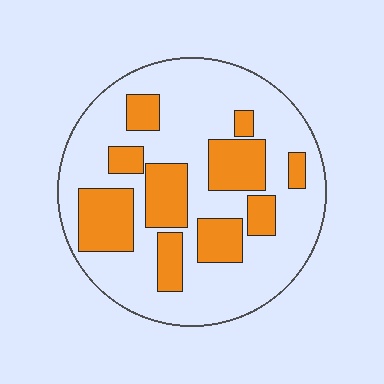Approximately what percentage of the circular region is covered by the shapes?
Approximately 30%.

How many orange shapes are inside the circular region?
10.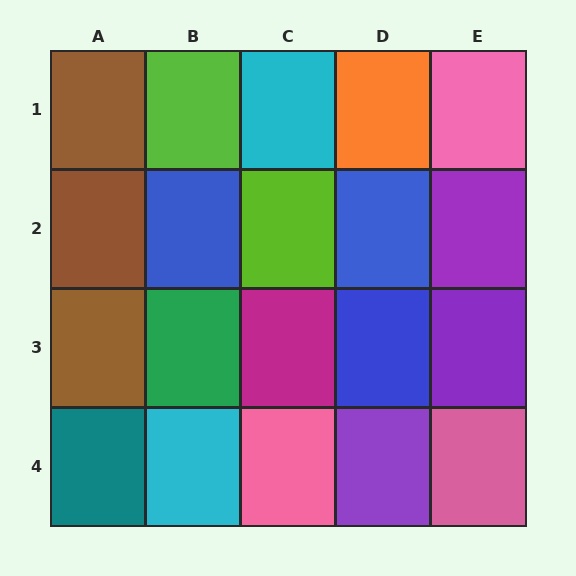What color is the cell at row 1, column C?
Cyan.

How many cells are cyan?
2 cells are cyan.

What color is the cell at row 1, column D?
Orange.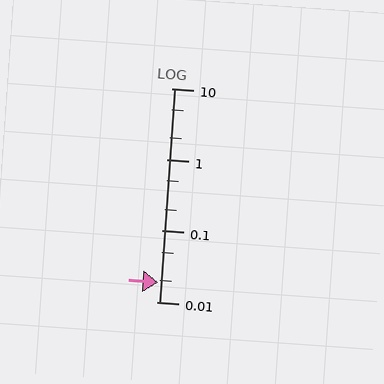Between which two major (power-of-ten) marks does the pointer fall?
The pointer is between 0.01 and 0.1.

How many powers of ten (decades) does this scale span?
The scale spans 3 decades, from 0.01 to 10.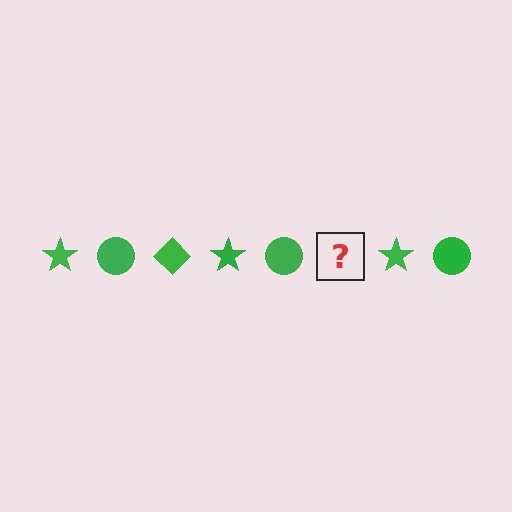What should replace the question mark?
The question mark should be replaced with a green diamond.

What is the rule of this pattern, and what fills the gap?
The rule is that the pattern cycles through star, circle, diamond shapes in green. The gap should be filled with a green diamond.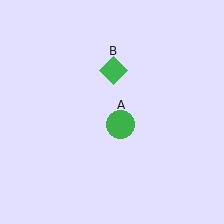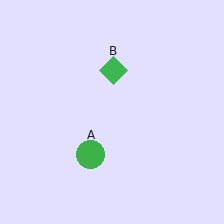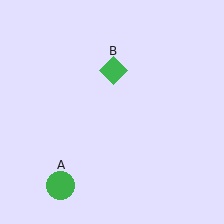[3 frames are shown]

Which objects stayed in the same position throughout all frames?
Green diamond (object B) remained stationary.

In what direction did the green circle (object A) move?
The green circle (object A) moved down and to the left.